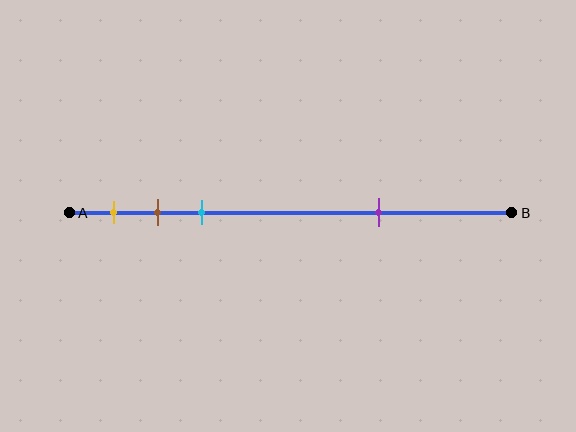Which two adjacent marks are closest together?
The brown and cyan marks are the closest adjacent pair.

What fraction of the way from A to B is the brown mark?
The brown mark is approximately 20% (0.2) of the way from A to B.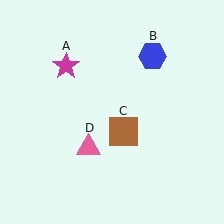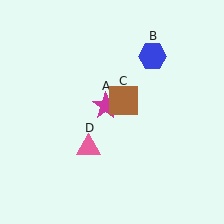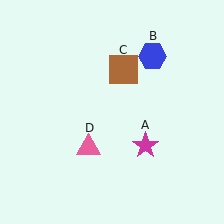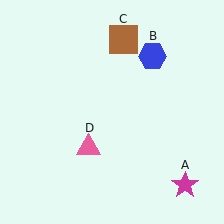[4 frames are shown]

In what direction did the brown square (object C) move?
The brown square (object C) moved up.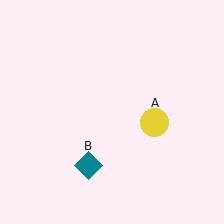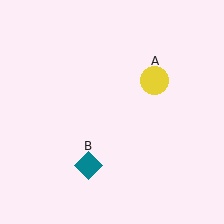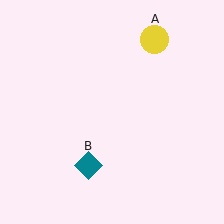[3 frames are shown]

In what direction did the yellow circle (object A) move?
The yellow circle (object A) moved up.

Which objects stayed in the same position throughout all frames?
Teal diamond (object B) remained stationary.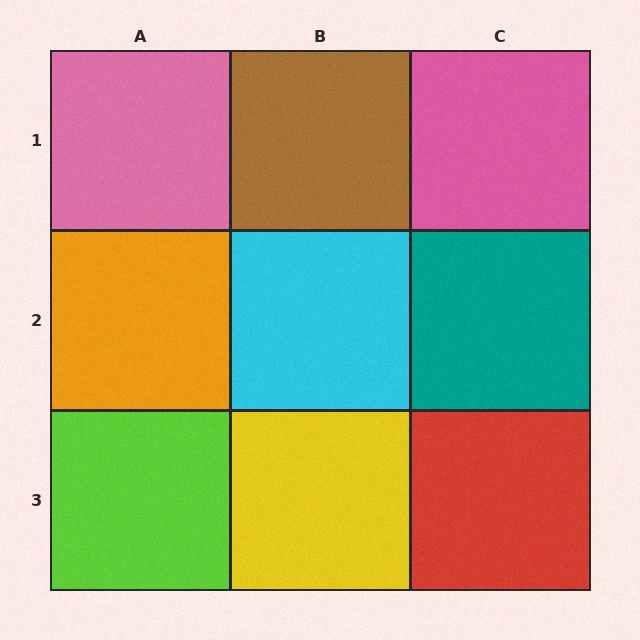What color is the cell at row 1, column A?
Pink.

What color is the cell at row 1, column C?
Pink.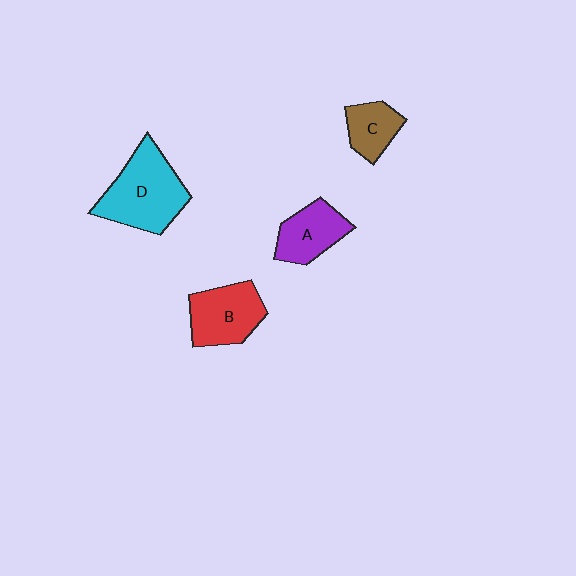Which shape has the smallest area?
Shape C (brown).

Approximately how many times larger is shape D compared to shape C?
Approximately 2.2 times.